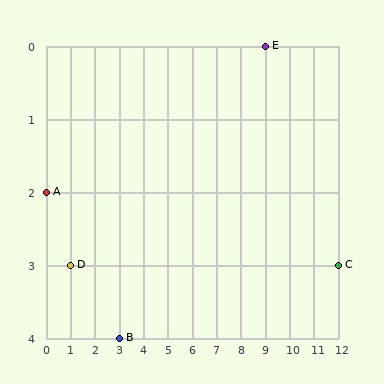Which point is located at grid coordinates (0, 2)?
Point A is at (0, 2).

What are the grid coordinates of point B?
Point B is at grid coordinates (3, 4).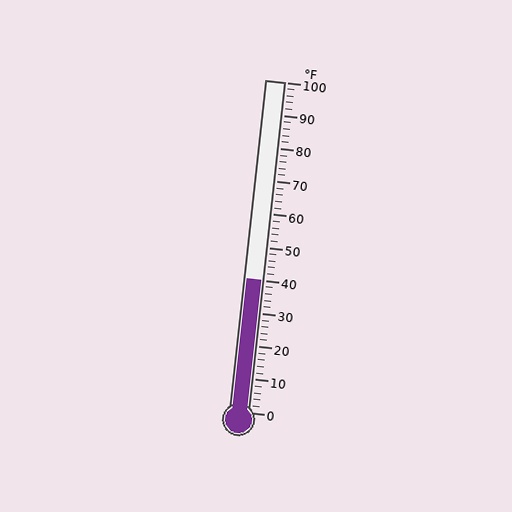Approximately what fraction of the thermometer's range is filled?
The thermometer is filled to approximately 40% of its range.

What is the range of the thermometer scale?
The thermometer scale ranges from 0°F to 100°F.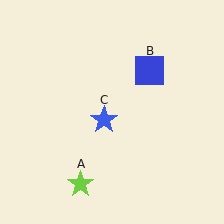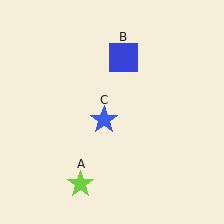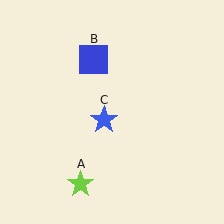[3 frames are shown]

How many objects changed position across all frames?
1 object changed position: blue square (object B).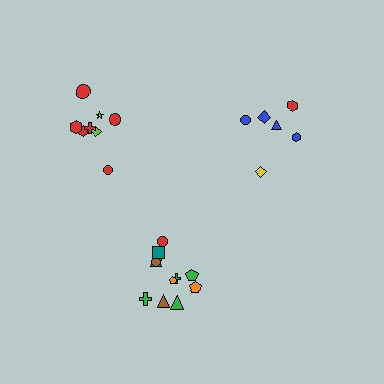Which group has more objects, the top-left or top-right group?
The top-left group.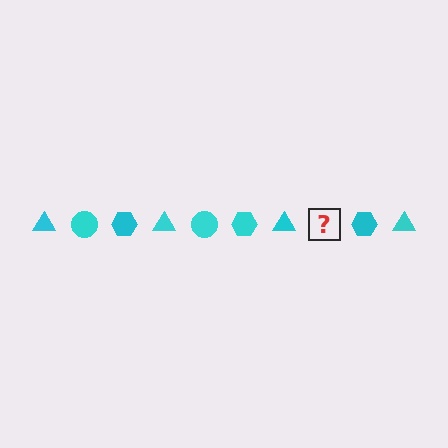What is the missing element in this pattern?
The missing element is a cyan circle.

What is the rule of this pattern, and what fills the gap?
The rule is that the pattern cycles through triangle, circle, hexagon shapes in cyan. The gap should be filled with a cyan circle.